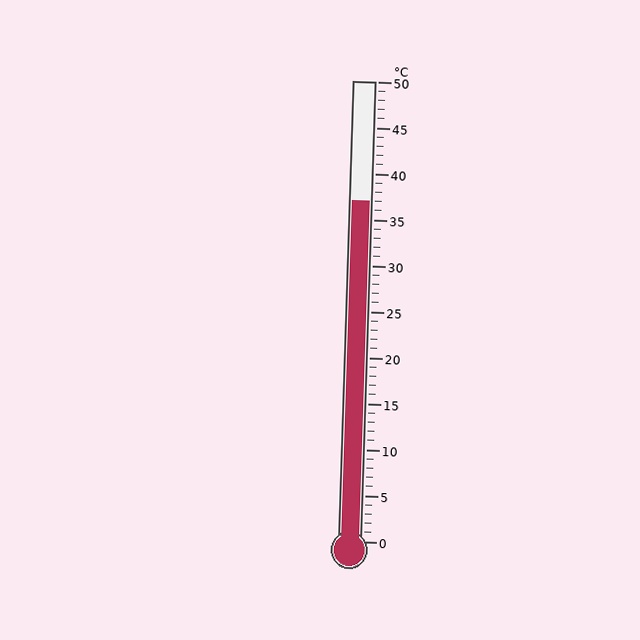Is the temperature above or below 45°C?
The temperature is below 45°C.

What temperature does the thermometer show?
The thermometer shows approximately 37°C.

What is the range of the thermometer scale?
The thermometer scale ranges from 0°C to 50°C.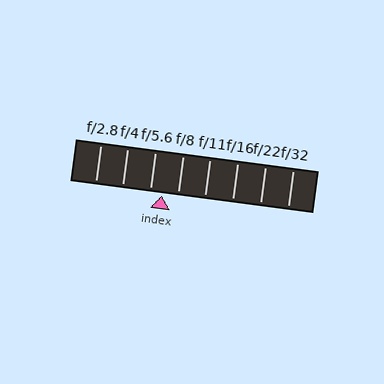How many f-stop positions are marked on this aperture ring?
There are 8 f-stop positions marked.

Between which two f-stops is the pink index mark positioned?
The index mark is between f/5.6 and f/8.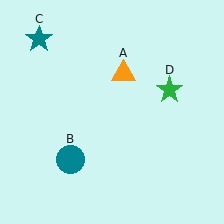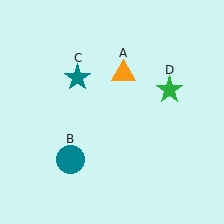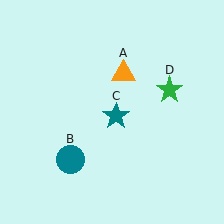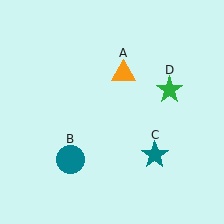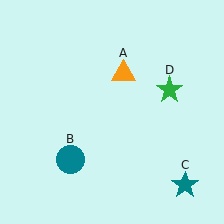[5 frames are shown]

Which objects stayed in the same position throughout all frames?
Orange triangle (object A) and teal circle (object B) and green star (object D) remained stationary.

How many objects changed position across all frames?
1 object changed position: teal star (object C).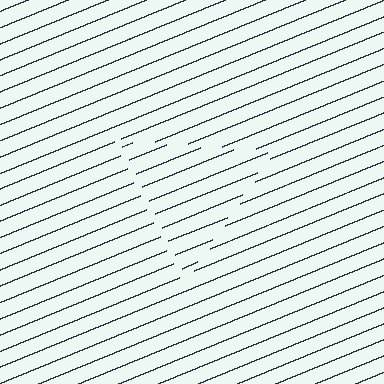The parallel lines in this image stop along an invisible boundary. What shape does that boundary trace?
An illusory triangle. The interior of the shape contains the same grating, shifted by half a period — the contour is defined by the phase discontinuity where line-ends from the inner and outer gratings abut.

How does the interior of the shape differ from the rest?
The interior of the shape contains the same grating, shifted by half a period — the contour is defined by the phase discontinuity where line-ends from the inner and outer gratings abut.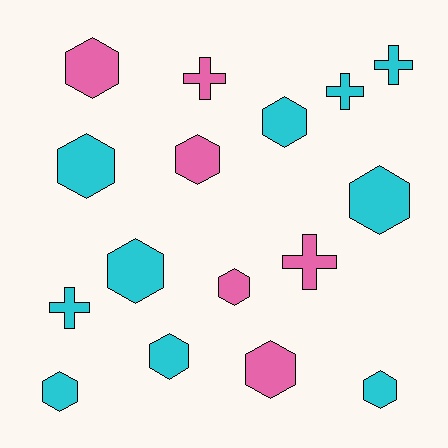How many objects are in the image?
There are 16 objects.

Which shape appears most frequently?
Hexagon, with 11 objects.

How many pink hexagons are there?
There are 4 pink hexagons.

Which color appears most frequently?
Cyan, with 10 objects.